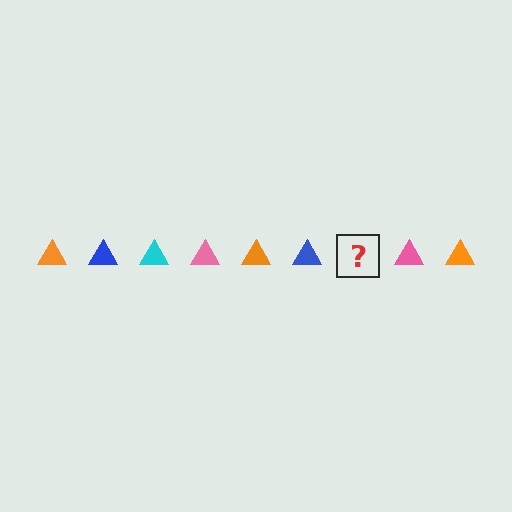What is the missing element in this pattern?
The missing element is a cyan triangle.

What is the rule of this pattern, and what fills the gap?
The rule is that the pattern cycles through orange, blue, cyan, pink triangles. The gap should be filled with a cyan triangle.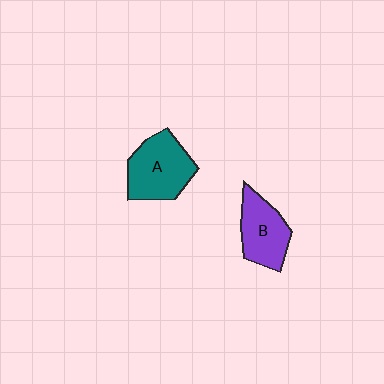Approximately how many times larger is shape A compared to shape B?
Approximately 1.2 times.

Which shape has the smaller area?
Shape B (purple).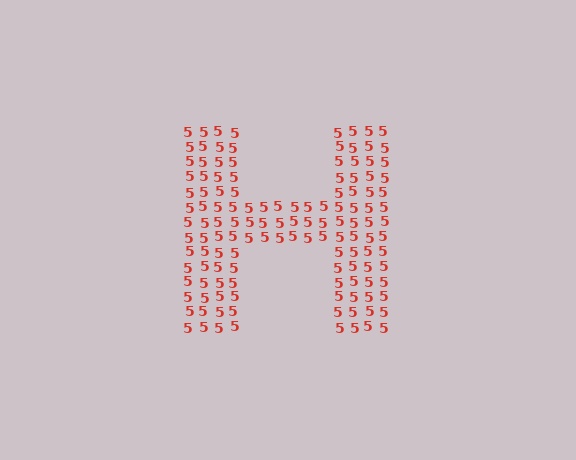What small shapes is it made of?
It is made of small digit 5's.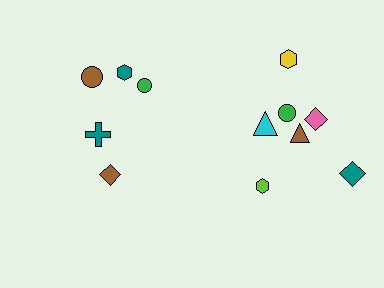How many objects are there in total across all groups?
There are 12 objects.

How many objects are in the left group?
There are 5 objects.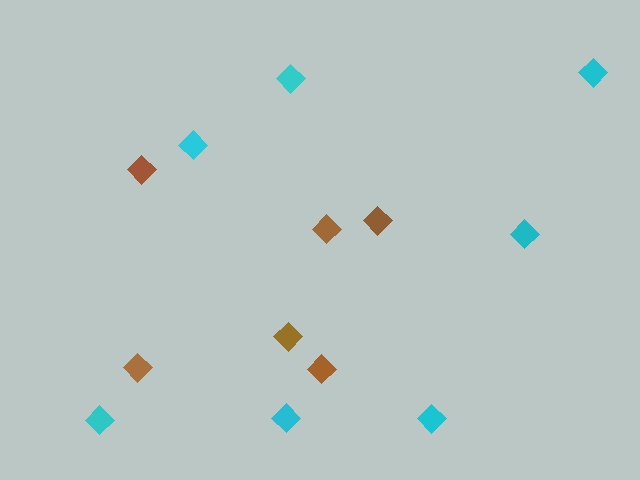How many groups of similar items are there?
There are 2 groups: one group of brown diamonds (6) and one group of cyan diamonds (7).